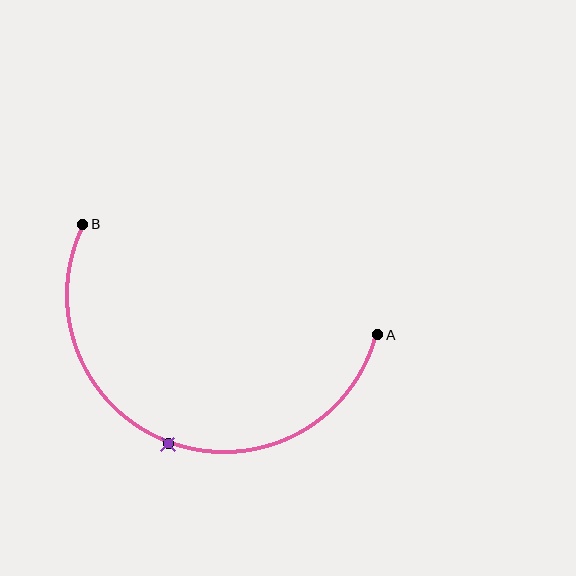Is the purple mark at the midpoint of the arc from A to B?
Yes. The purple mark lies on the arc at equal arc-length from both A and B — it is the arc midpoint.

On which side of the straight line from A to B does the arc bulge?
The arc bulges below the straight line connecting A and B.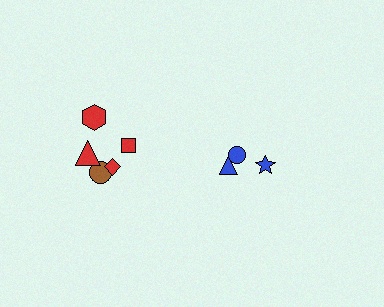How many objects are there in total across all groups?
There are 8 objects.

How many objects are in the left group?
There are 5 objects.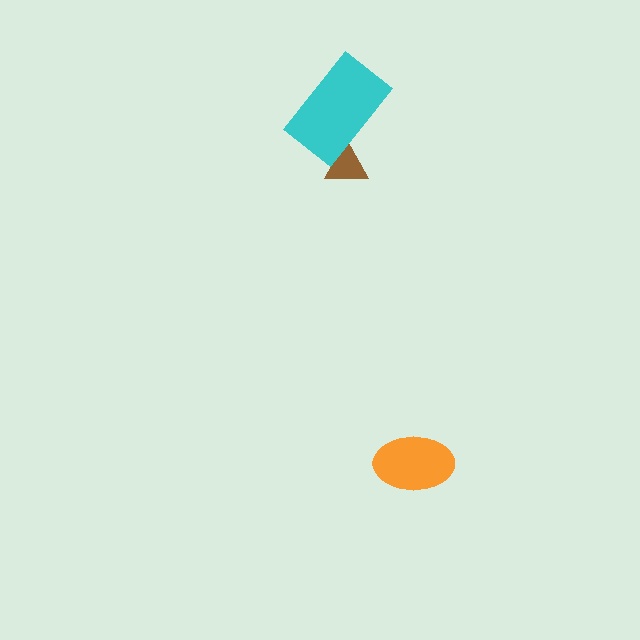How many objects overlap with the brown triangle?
1 object overlaps with the brown triangle.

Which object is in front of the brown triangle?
The cyan rectangle is in front of the brown triangle.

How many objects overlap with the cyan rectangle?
1 object overlaps with the cyan rectangle.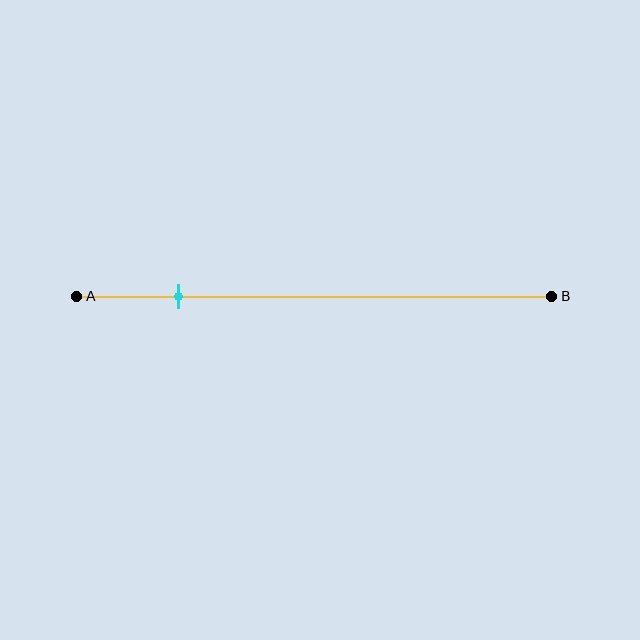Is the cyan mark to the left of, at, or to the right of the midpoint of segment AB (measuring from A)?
The cyan mark is to the left of the midpoint of segment AB.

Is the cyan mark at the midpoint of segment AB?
No, the mark is at about 20% from A, not at the 50% midpoint.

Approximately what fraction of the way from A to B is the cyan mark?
The cyan mark is approximately 20% of the way from A to B.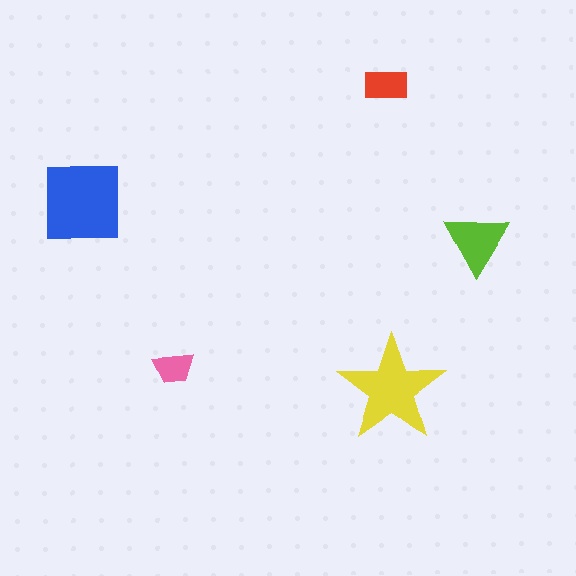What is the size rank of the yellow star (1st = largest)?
2nd.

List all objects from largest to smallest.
The blue square, the yellow star, the lime triangle, the red rectangle, the pink trapezoid.